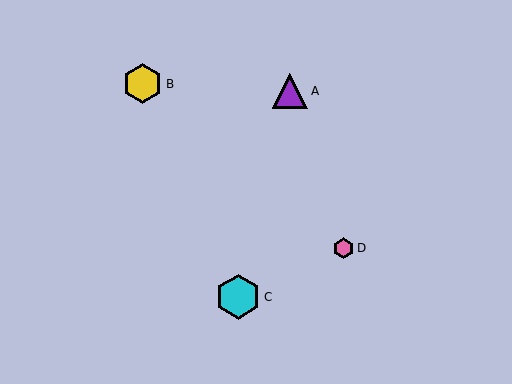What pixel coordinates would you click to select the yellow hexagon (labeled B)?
Click at (143, 84) to select the yellow hexagon B.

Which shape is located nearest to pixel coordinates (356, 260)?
The pink hexagon (labeled D) at (343, 248) is nearest to that location.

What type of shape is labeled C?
Shape C is a cyan hexagon.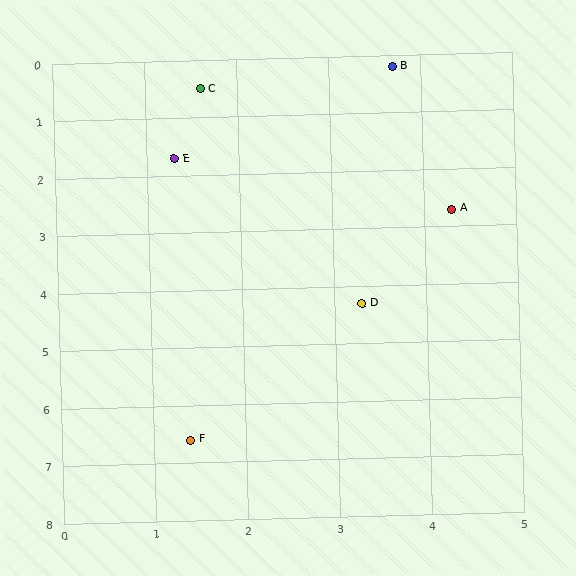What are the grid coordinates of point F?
Point F is at approximately (1.4, 6.6).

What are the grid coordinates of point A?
Point A is at approximately (4.3, 2.7).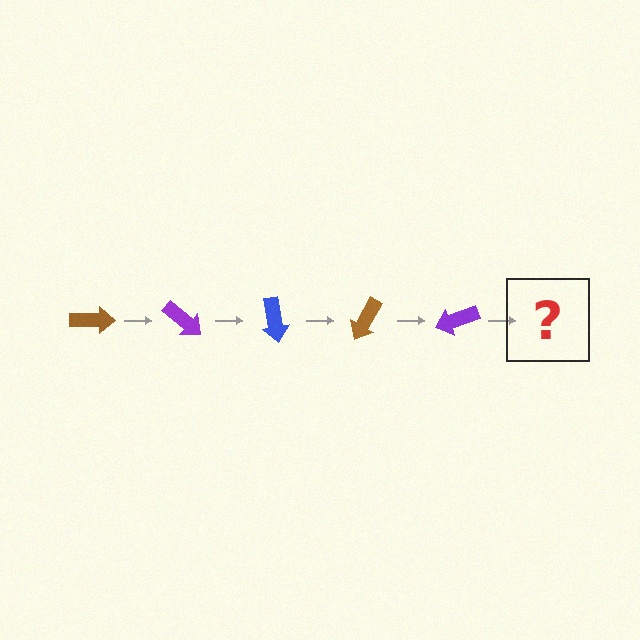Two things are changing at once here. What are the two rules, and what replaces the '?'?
The two rules are that it rotates 40 degrees each step and the color cycles through brown, purple, and blue. The '?' should be a blue arrow, rotated 200 degrees from the start.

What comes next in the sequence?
The next element should be a blue arrow, rotated 200 degrees from the start.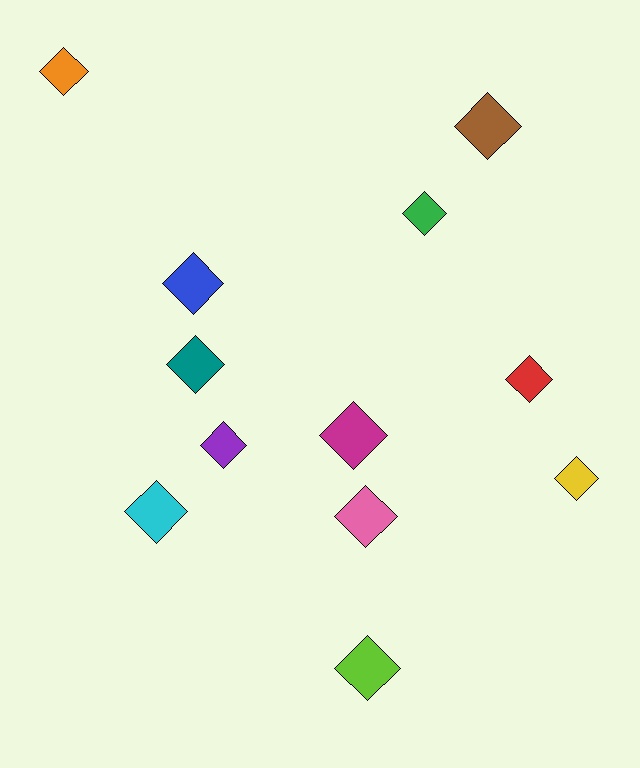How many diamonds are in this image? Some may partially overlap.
There are 12 diamonds.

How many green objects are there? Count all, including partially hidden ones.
There is 1 green object.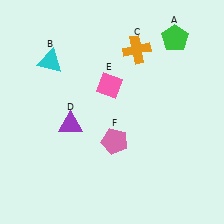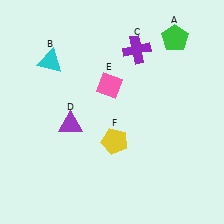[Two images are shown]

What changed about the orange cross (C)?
In Image 1, C is orange. In Image 2, it changed to purple.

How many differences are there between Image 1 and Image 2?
There are 2 differences between the two images.